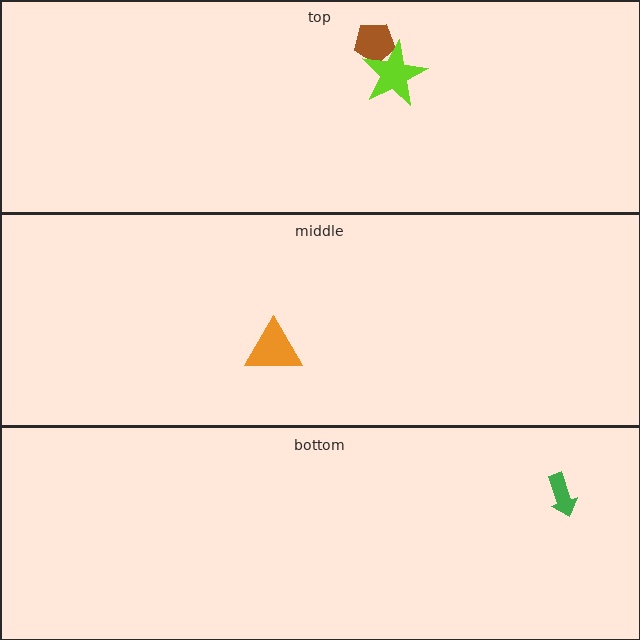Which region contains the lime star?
The top region.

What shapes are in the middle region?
The orange triangle.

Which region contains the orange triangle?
The middle region.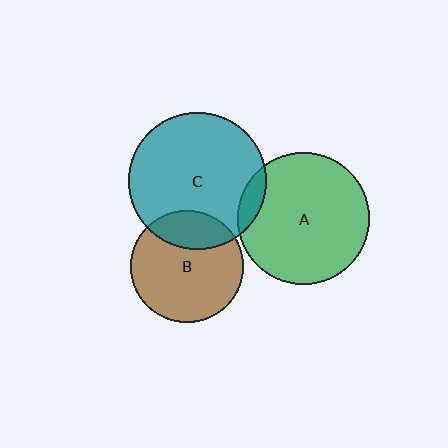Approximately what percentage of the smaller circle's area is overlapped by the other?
Approximately 10%.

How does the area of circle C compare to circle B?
Approximately 1.5 times.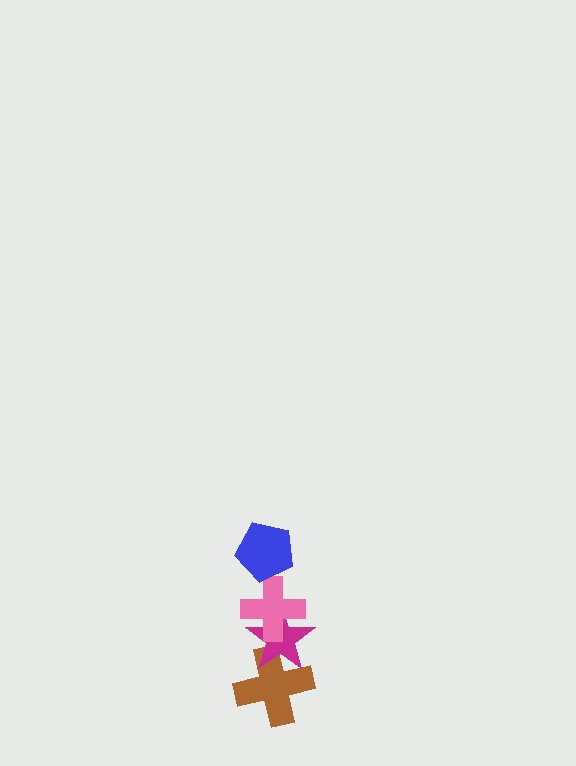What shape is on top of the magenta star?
The pink cross is on top of the magenta star.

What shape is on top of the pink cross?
The blue pentagon is on top of the pink cross.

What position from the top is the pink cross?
The pink cross is 2nd from the top.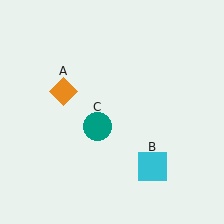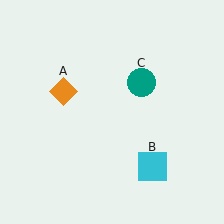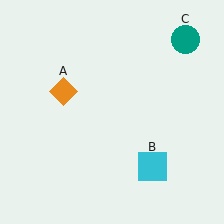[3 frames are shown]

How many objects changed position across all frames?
1 object changed position: teal circle (object C).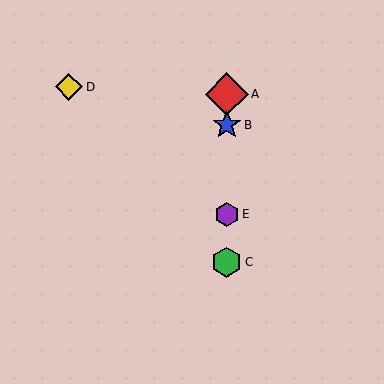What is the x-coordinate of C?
Object C is at x≈227.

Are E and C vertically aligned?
Yes, both are at x≈227.